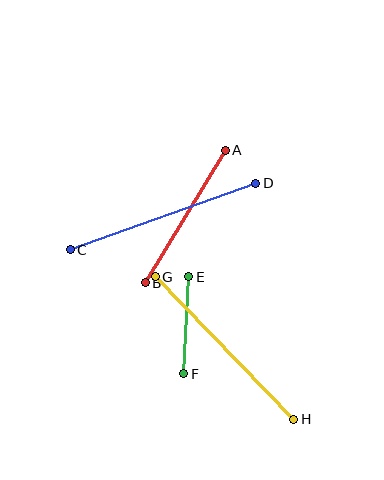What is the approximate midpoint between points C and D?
The midpoint is at approximately (163, 216) pixels.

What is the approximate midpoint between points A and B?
The midpoint is at approximately (185, 217) pixels.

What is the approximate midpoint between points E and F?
The midpoint is at approximately (186, 325) pixels.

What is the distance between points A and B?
The distance is approximately 155 pixels.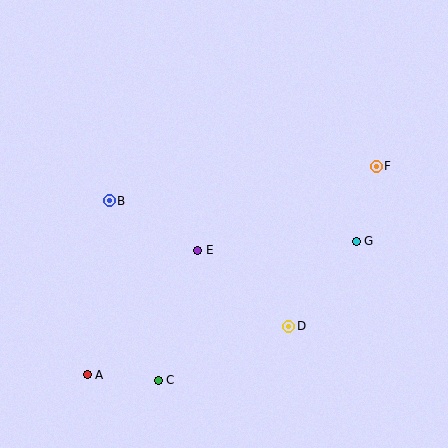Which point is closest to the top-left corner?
Point B is closest to the top-left corner.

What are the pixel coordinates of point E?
Point E is at (198, 250).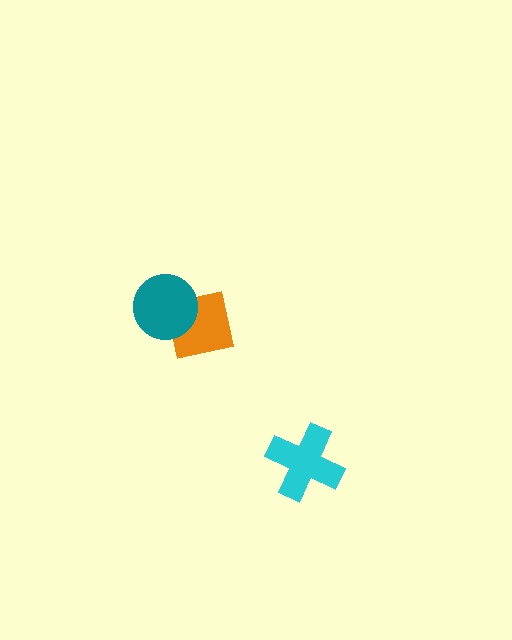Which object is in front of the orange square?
The teal circle is in front of the orange square.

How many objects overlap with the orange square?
1 object overlaps with the orange square.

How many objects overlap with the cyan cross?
0 objects overlap with the cyan cross.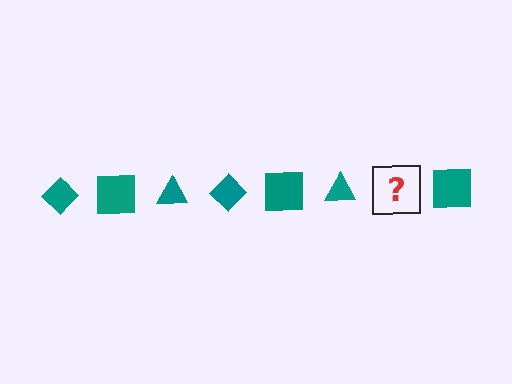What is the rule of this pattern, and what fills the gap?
The rule is that the pattern cycles through diamond, square, triangle shapes in teal. The gap should be filled with a teal diamond.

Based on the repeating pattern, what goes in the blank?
The blank should be a teal diamond.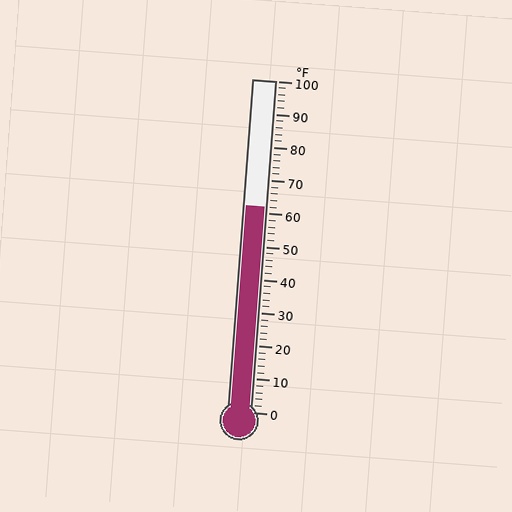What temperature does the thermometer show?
The thermometer shows approximately 62°F.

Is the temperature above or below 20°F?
The temperature is above 20°F.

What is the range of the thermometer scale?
The thermometer scale ranges from 0°F to 100°F.